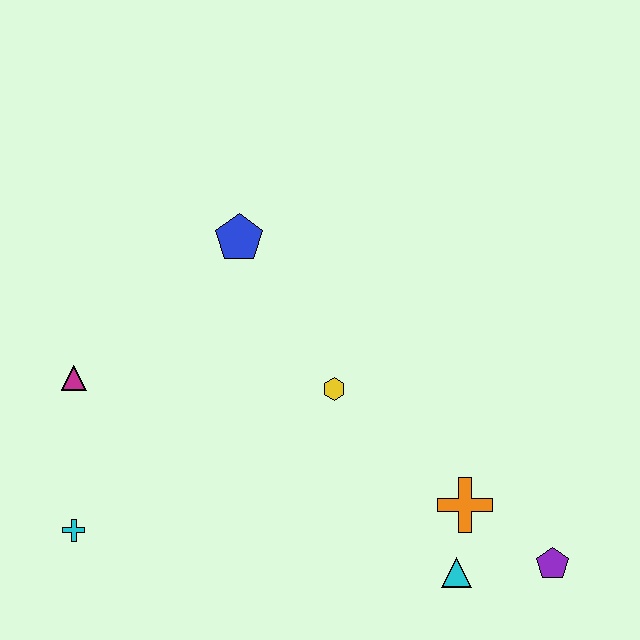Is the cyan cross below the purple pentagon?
No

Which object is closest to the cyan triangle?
The orange cross is closest to the cyan triangle.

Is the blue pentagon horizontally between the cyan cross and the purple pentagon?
Yes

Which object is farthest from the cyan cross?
The purple pentagon is farthest from the cyan cross.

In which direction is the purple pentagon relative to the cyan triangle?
The purple pentagon is to the right of the cyan triangle.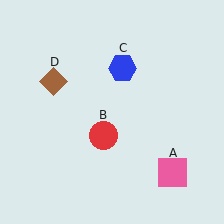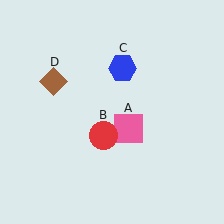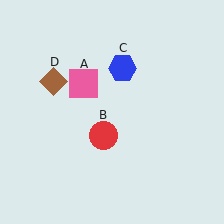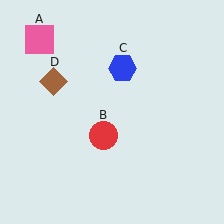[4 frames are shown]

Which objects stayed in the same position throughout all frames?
Red circle (object B) and blue hexagon (object C) and brown diamond (object D) remained stationary.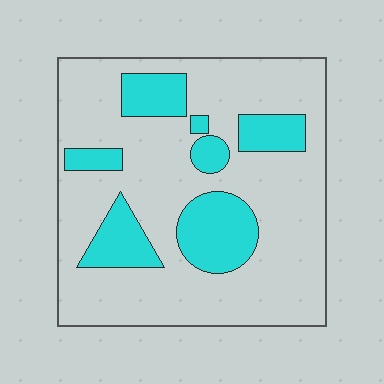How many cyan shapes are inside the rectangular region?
7.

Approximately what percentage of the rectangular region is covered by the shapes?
Approximately 25%.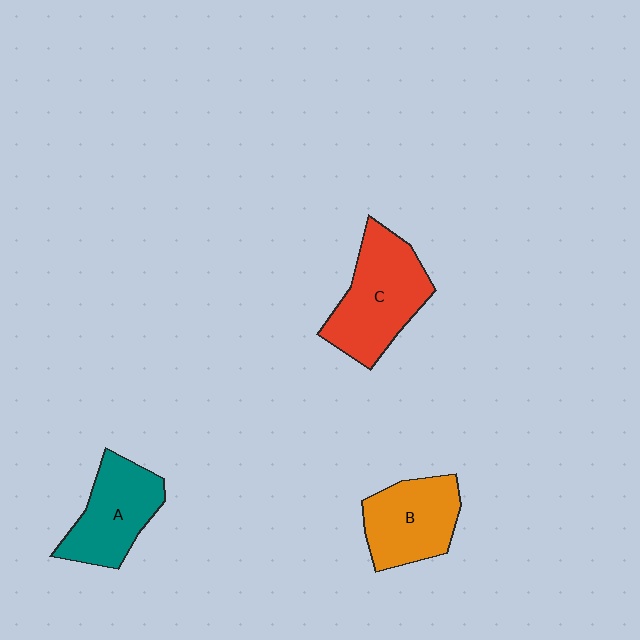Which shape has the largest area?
Shape C (red).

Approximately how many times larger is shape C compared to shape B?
Approximately 1.2 times.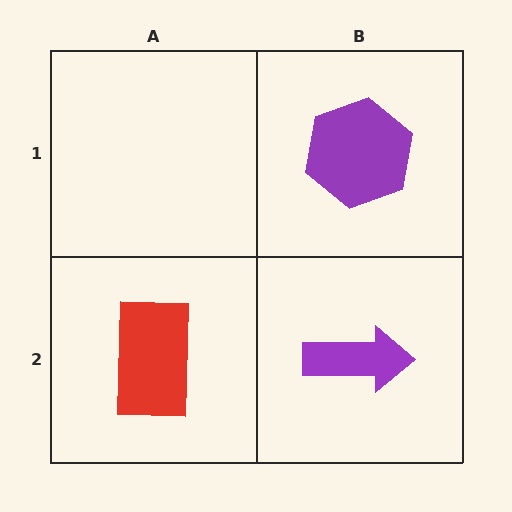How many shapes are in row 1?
1 shape.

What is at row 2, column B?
A purple arrow.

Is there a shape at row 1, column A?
No, that cell is empty.